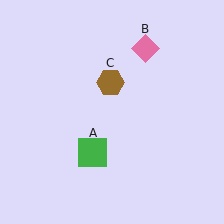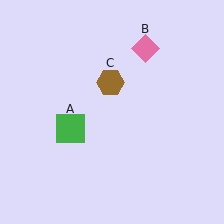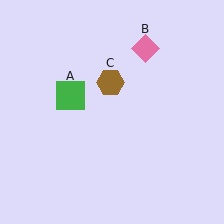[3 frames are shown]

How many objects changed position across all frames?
1 object changed position: green square (object A).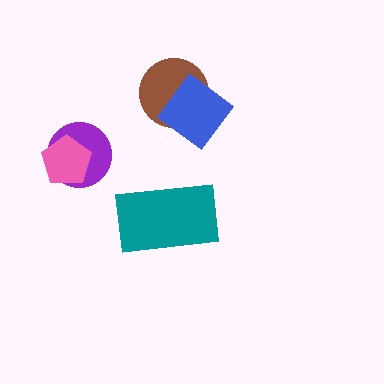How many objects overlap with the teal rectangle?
0 objects overlap with the teal rectangle.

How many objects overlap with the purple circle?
1 object overlaps with the purple circle.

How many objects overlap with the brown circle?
1 object overlaps with the brown circle.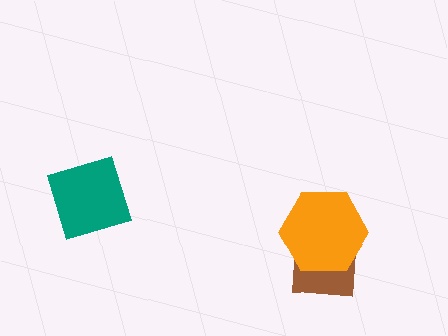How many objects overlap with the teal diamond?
0 objects overlap with the teal diamond.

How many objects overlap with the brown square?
1 object overlaps with the brown square.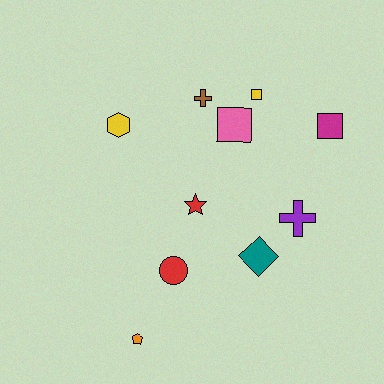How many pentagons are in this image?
There is 1 pentagon.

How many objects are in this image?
There are 10 objects.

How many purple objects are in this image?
There is 1 purple object.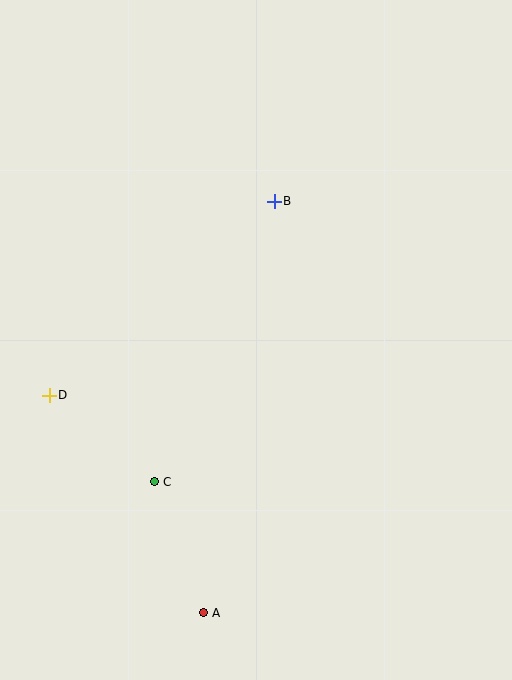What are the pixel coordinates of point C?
Point C is at (154, 482).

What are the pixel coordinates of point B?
Point B is at (274, 201).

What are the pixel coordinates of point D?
Point D is at (49, 395).